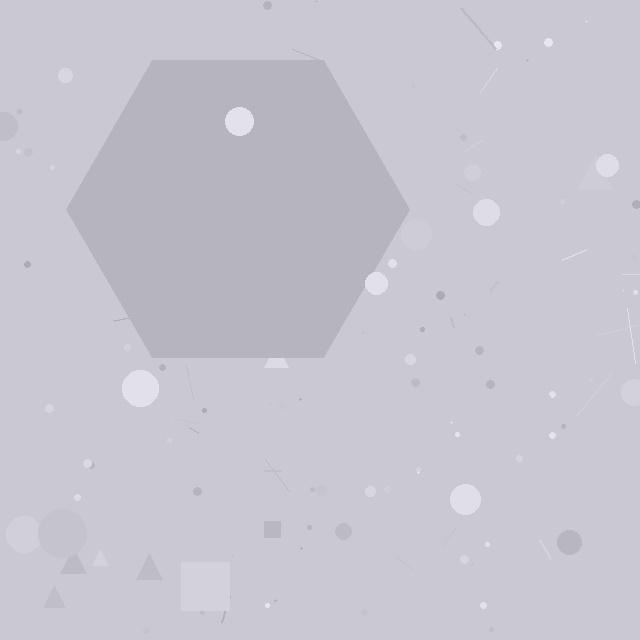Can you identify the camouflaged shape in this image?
The camouflaged shape is a hexagon.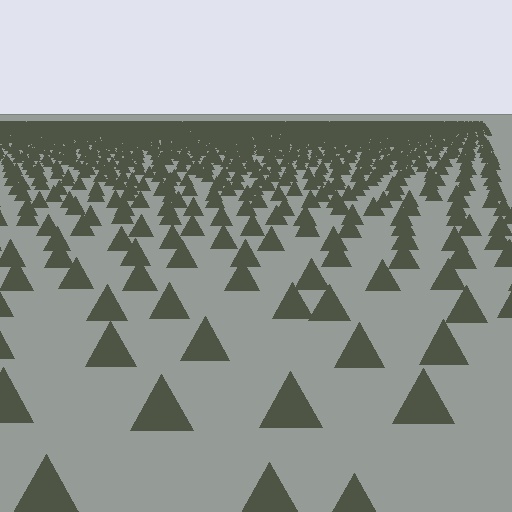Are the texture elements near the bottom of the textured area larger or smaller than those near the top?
Larger. Near the bottom, elements are closer to the viewer and appear at a bigger on-screen size.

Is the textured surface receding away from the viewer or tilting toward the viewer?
The surface is receding away from the viewer. Texture elements get smaller and denser toward the top.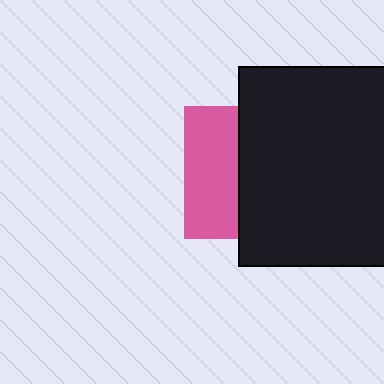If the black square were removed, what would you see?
You would see the complete pink square.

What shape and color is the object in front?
The object in front is a black square.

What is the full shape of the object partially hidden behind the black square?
The partially hidden object is a pink square.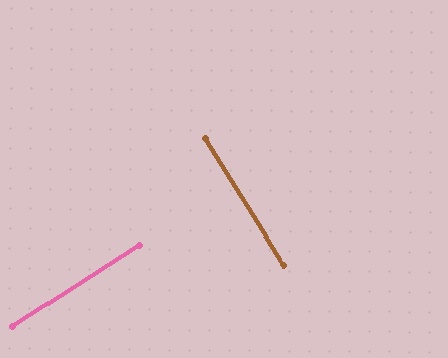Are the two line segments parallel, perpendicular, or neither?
Perpendicular — they meet at approximately 89°.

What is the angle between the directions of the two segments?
Approximately 89 degrees.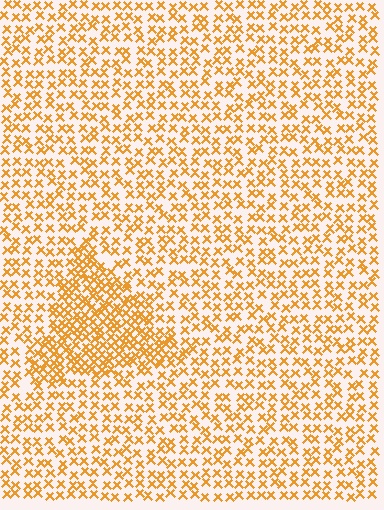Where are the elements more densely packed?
The elements are more densely packed inside the triangle boundary.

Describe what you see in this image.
The image contains small orange elements arranged at two different densities. A triangle-shaped region is visible where the elements are more densely packed than the surrounding area.